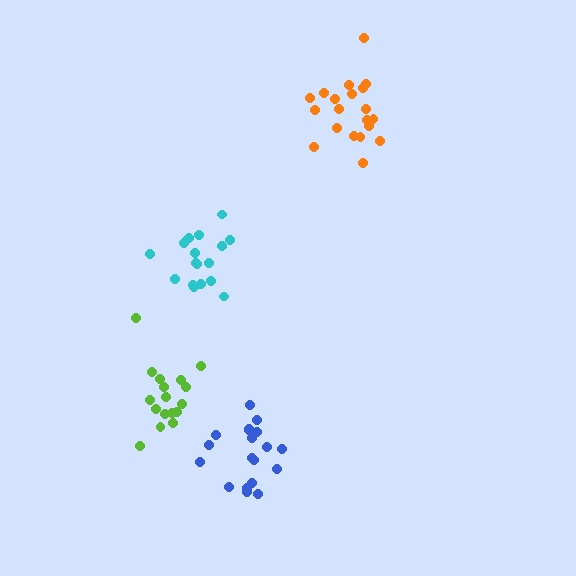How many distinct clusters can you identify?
There are 4 distinct clusters.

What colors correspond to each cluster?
The clusters are colored: cyan, orange, lime, blue.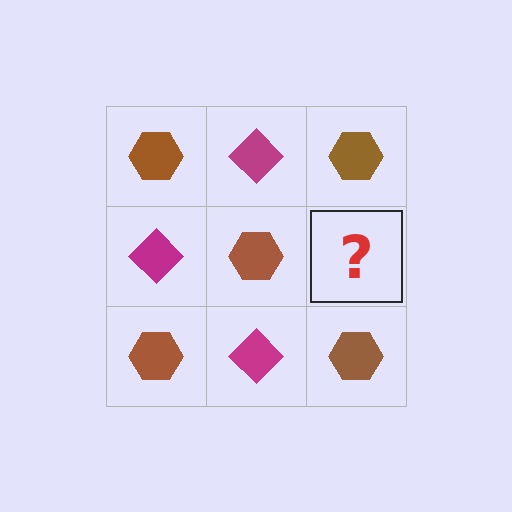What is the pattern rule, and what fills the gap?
The rule is that it alternates brown hexagon and magenta diamond in a checkerboard pattern. The gap should be filled with a magenta diamond.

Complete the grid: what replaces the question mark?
The question mark should be replaced with a magenta diamond.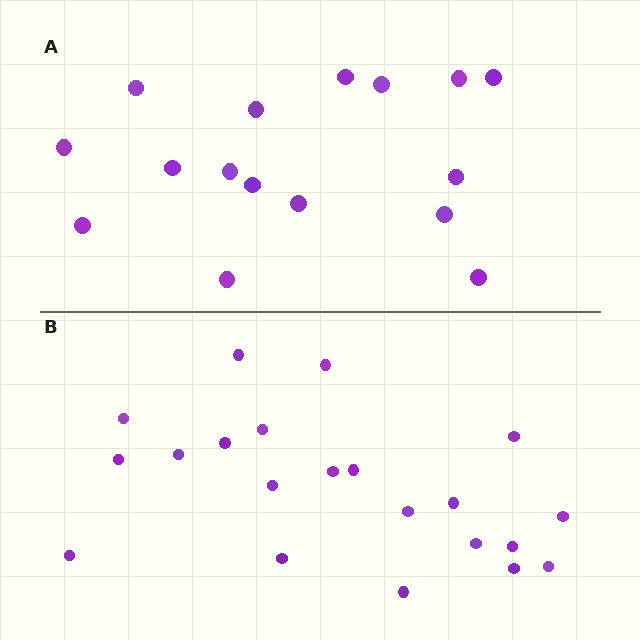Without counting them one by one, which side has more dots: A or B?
Region B (the bottom region) has more dots.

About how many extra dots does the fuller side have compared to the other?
Region B has about 5 more dots than region A.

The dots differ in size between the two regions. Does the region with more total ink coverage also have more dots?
No. Region A has more total ink coverage because its dots are larger, but region B actually contains more individual dots. Total area can be misleading — the number of items is what matters here.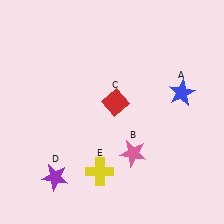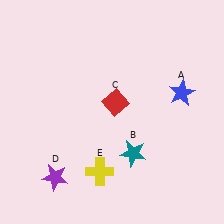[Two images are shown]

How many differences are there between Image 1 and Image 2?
There is 1 difference between the two images.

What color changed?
The star (B) changed from pink in Image 1 to teal in Image 2.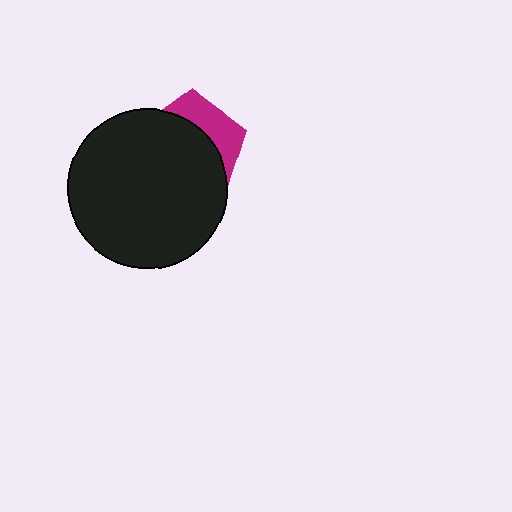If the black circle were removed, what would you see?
You would see the complete magenta pentagon.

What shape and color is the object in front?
The object in front is a black circle.